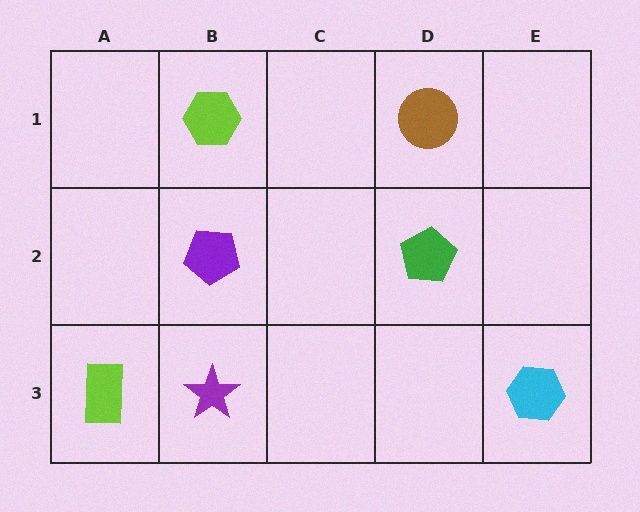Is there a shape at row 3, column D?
No, that cell is empty.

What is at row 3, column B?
A purple star.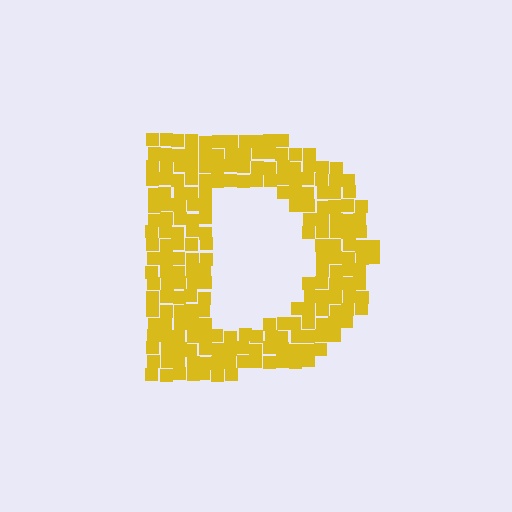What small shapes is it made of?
It is made of small squares.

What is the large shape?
The large shape is the letter D.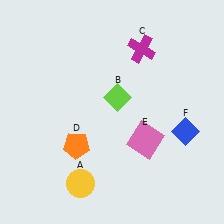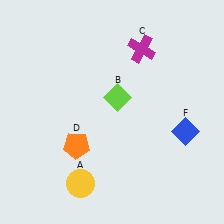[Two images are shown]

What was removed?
The pink square (E) was removed in Image 2.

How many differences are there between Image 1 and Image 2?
There is 1 difference between the two images.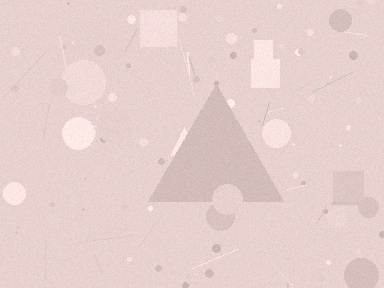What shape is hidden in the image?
A triangle is hidden in the image.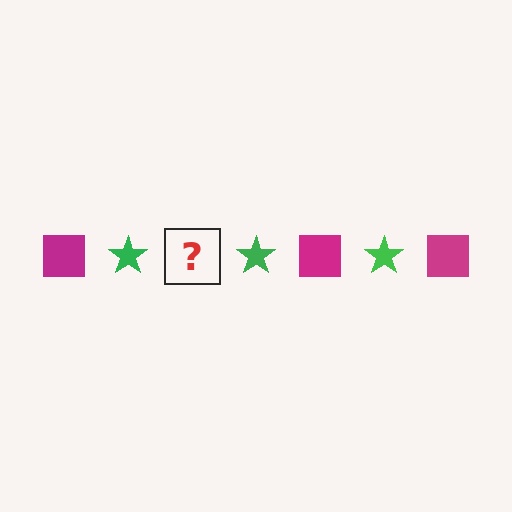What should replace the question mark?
The question mark should be replaced with a magenta square.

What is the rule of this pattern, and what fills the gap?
The rule is that the pattern alternates between magenta square and green star. The gap should be filled with a magenta square.